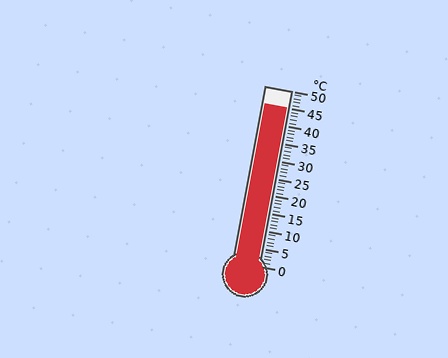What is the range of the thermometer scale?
The thermometer scale ranges from 0°C to 50°C.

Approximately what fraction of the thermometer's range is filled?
The thermometer is filled to approximately 90% of its range.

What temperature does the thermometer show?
The thermometer shows approximately 45°C.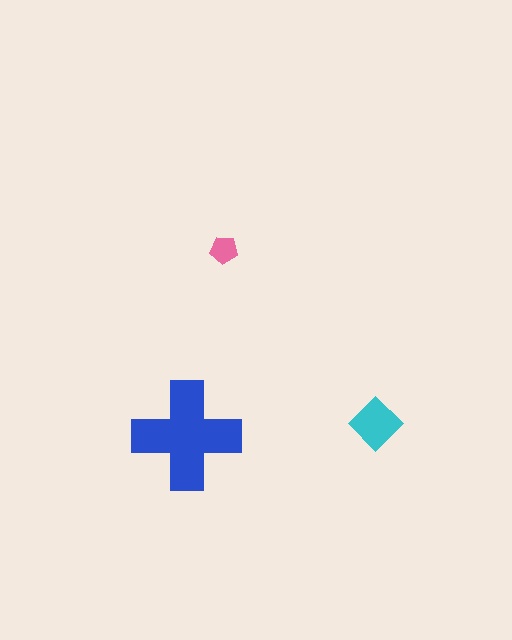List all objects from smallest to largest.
The pink pentagon, the cyan diamond, the blue cross.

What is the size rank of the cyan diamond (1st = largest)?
2nd.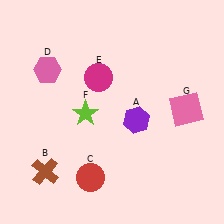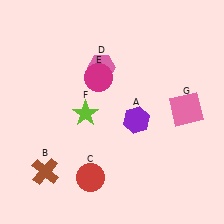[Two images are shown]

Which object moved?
The pink hexagon (D) moved right.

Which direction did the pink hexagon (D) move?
The pink hexagon (D) moved right.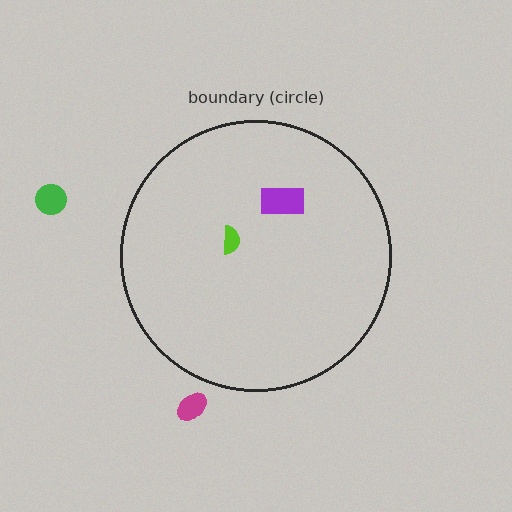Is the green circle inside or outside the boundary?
Outside.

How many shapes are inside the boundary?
2 inside, 2 outside.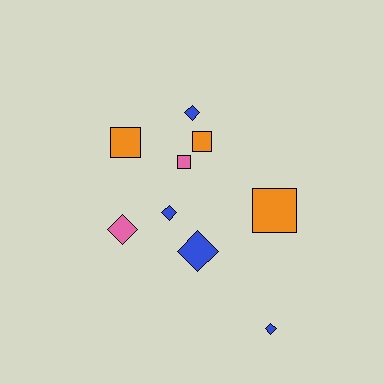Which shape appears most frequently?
Diamond, with 5 objects.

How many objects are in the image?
There are 9 objects.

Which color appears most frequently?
Blue, with 4 objects.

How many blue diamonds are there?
There are 4 blue diamonds.